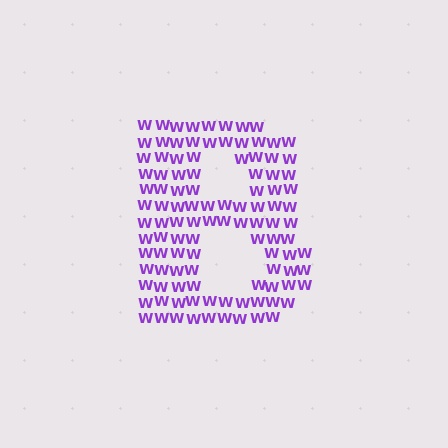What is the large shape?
The large shape is the letter B.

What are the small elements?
The small elements are letter W's.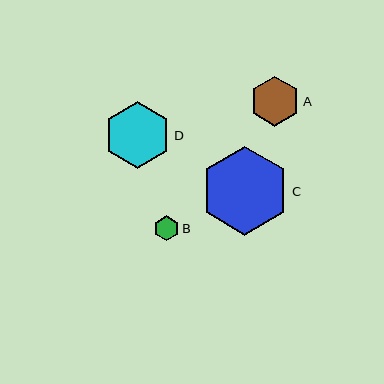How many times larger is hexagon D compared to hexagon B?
Hexagon D is approximately 2.7 times the size of hexagon B.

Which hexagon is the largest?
Hexagon C is the largest with a size of approximately 89 pixels.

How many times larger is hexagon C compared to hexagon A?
Hexagon C is approximately 1.8 times the size of hexagon A.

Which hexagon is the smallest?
Hexagon B is the smallest with a size of approximately 25 pixels.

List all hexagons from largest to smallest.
From largest to smallest: C, D, A, B.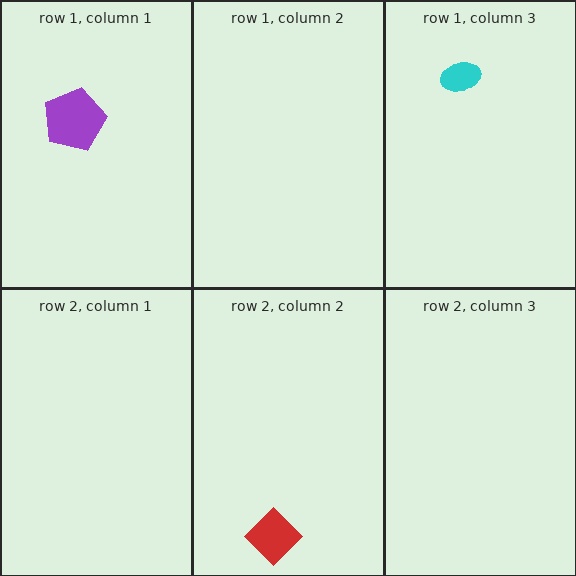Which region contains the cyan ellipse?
The row 1, column 3 region.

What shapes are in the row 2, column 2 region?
The red diamond.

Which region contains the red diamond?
The row 2, column 2 region.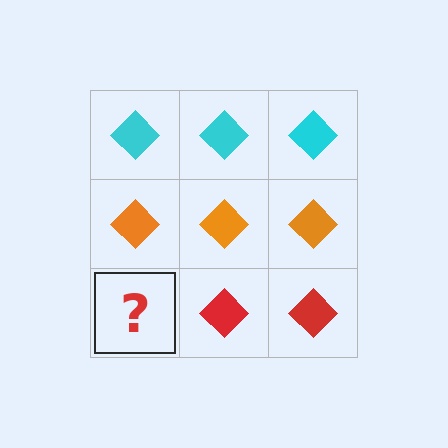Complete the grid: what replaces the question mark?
The question mark should be replaced with a red diamond.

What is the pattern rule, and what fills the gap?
The rule is that each row has a consistent color. The gap should be filled with a red diamond.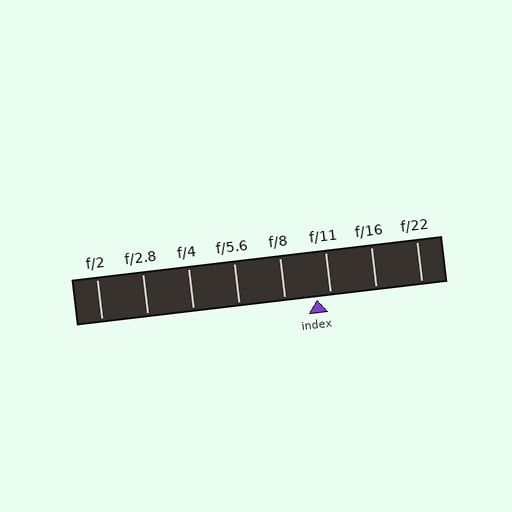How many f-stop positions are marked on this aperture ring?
There are 8 f-stop positions marked.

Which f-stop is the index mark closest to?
The index mark is closest to f/11.